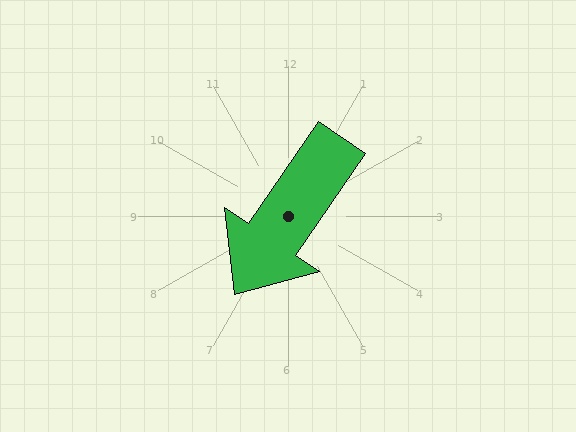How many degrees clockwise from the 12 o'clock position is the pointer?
Approximately 214 degrees.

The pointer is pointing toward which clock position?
Roughly 7 o'clock.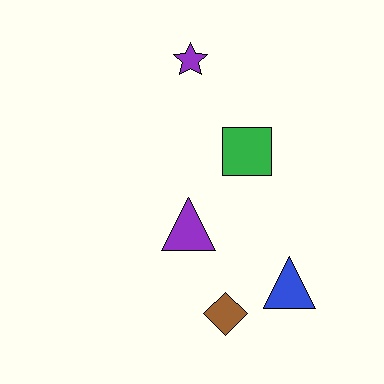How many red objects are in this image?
There are no red objects.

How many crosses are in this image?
There are no crosses.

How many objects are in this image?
There are 5 objects.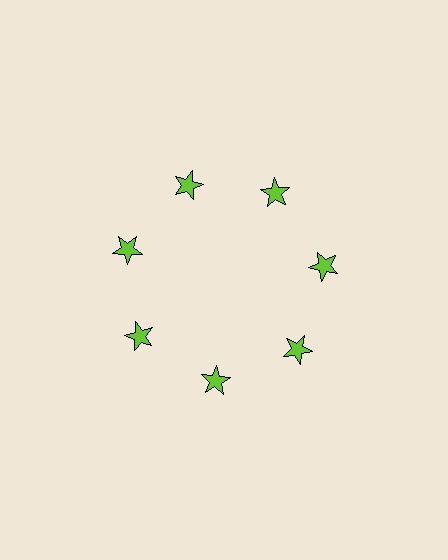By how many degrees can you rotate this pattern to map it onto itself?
The pattern maps onto itself every 51 degrees of rotation.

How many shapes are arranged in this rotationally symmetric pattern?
There are 7 shapes, arranged in 7 groups of 1.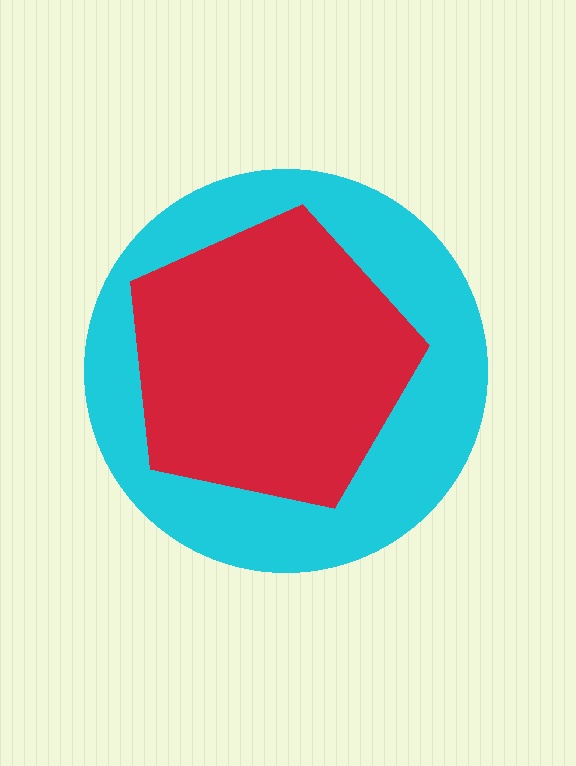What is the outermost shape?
The cyan circle.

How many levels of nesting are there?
2.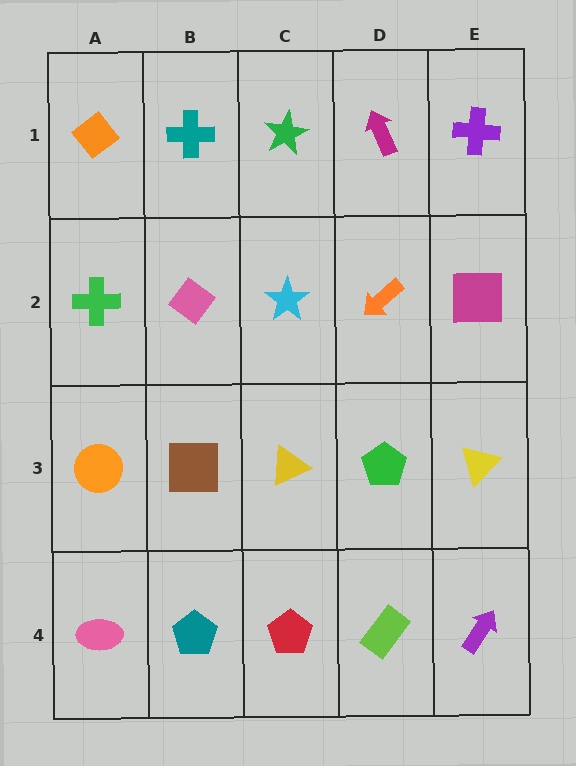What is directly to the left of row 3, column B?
An orange circle.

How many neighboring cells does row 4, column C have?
3.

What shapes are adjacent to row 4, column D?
A green pentagon (row 3, column D), a red pentagon (row 4, column C), a purple arrow (row 4, column E).